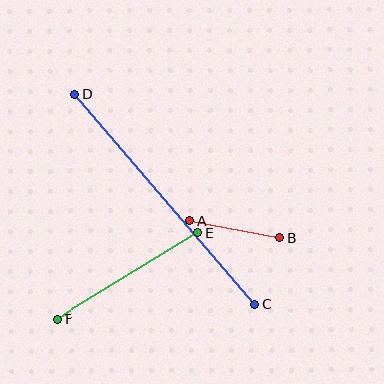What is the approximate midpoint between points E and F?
The midpoint is at approximately (128, 276) pixels.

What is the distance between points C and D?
The distance is approximately 277 pixels.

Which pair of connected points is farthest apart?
Points C and D are farthest apart.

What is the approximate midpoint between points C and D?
The midpoint is at approximately (165, 199) pixels.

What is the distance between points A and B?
The distance is approximately 92 pixels.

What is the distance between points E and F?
The distance is approximately 165 pixels.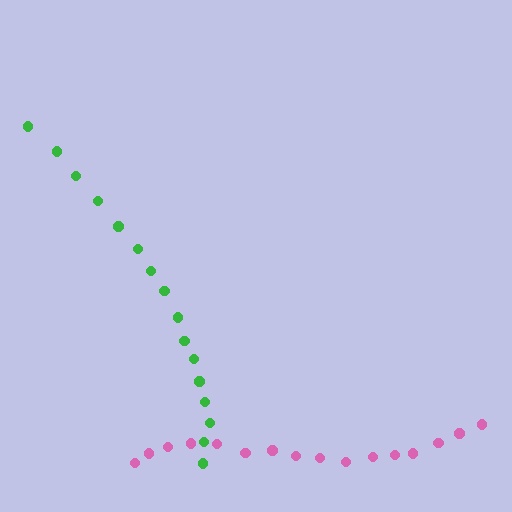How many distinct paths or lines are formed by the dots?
There are 2 distinct paths.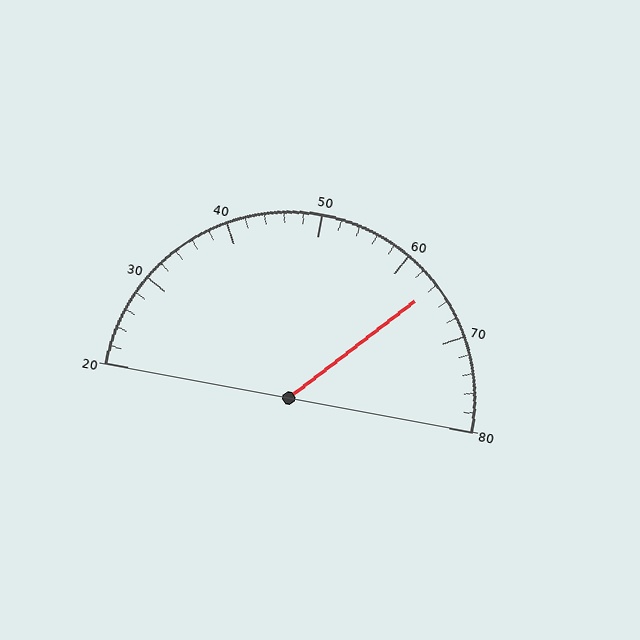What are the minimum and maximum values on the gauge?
The gauge ranges from 20 to 80.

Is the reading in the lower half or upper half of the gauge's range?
The reading is in the upper half of the range (20 to 80).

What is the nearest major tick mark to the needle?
The nearest major tick mark is 60.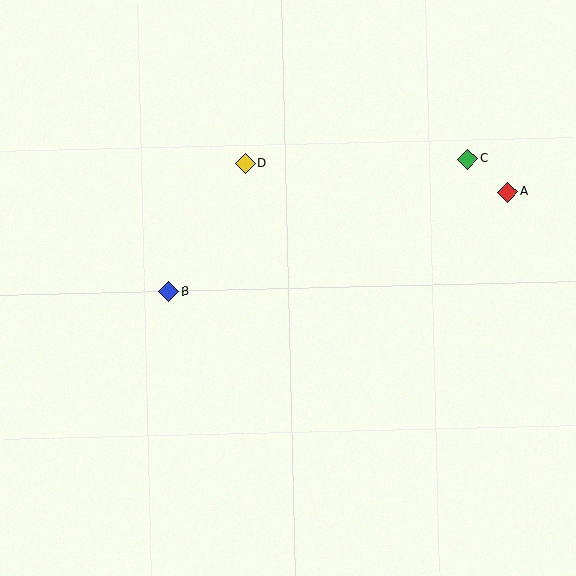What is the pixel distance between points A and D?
The distance between A and D is 264 pixels.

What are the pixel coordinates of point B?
Point B is at (169, 292).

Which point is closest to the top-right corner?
Point C is closest to the top-right corner.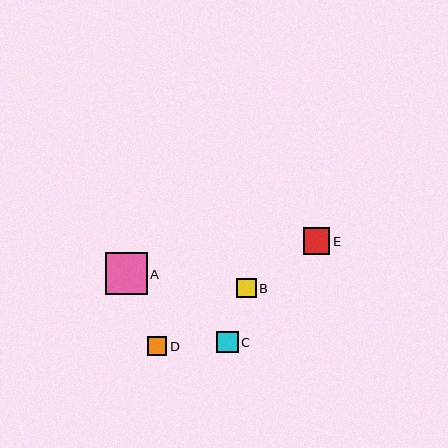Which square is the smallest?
Square D is the smallest with a size of approximately 19 pixels.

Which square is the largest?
Square A is the largest with a size of approximately 42 pixels.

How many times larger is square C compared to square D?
Square C is approximately 1.1 times the size of square D.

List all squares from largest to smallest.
From largest to smallest: A, E, C, B, D.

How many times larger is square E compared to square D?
Square E is approximately 1.4 times the size of square D.